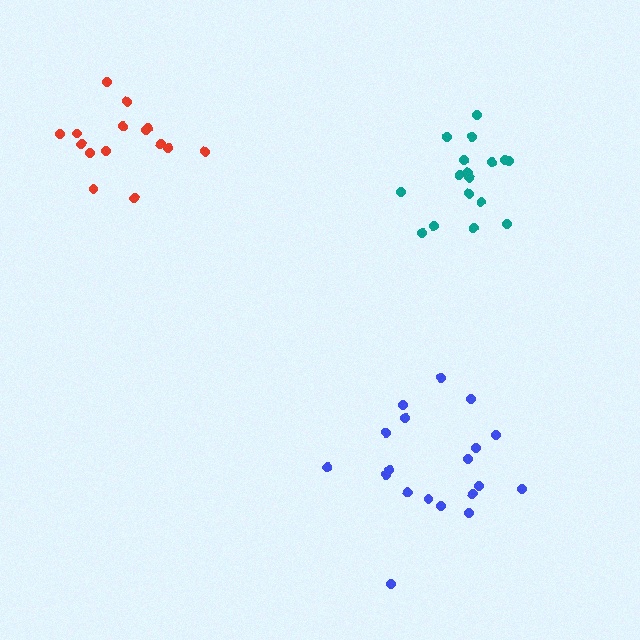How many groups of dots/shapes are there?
There are 3 groups.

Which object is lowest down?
The blue cluster is bottommost.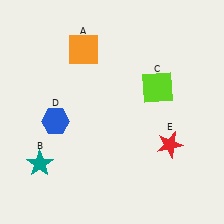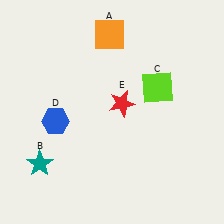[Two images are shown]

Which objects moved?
The objects that moved are: the orange square (A), the red star (E).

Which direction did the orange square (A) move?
The orange square (A) moved right.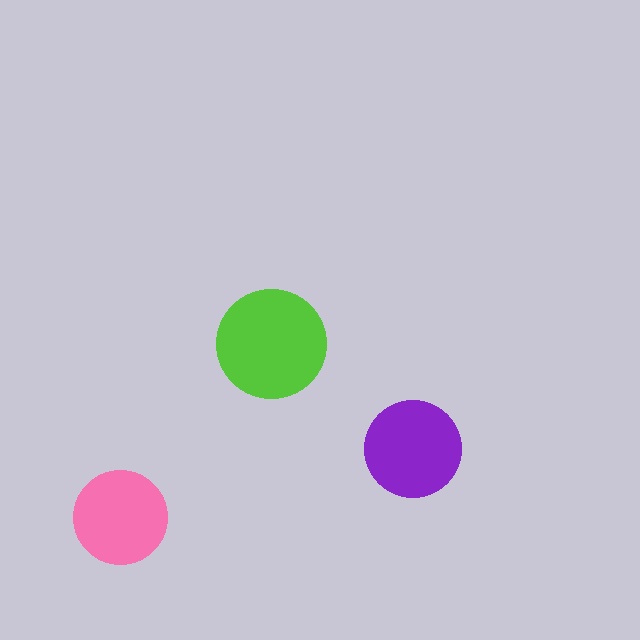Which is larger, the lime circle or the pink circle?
The lime one.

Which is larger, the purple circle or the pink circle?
The purple one.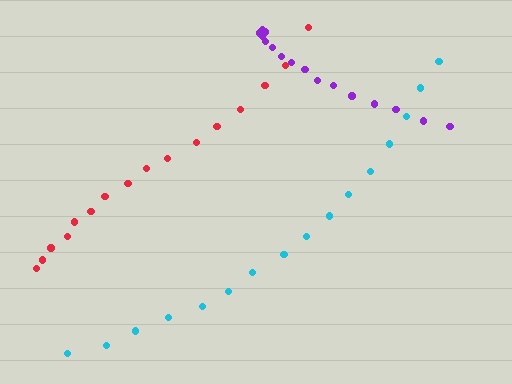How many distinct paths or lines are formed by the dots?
There are 3 distinct paths.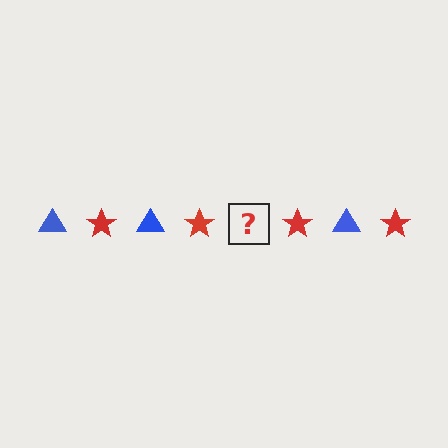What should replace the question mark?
The question mark should be replaced with a blue triangle.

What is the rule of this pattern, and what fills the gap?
The rule is that the pattern alternates between blue triangle and red star. The gap should be filled with a blue triangle.